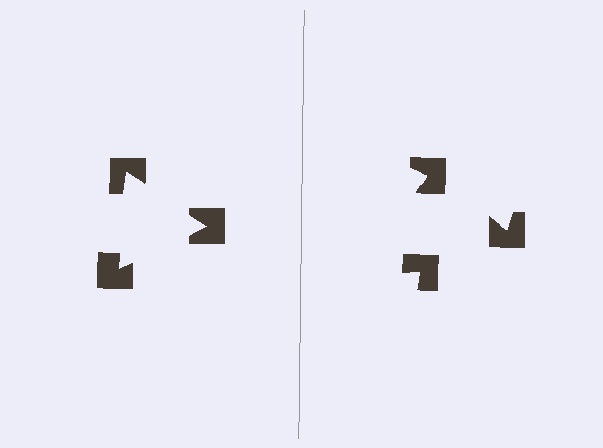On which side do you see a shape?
An illusory triangle appears on the left side. On the right side the wedge cuts are rotated, so no coherent shape forms.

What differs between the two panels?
The notched squares are positioned identically on both sides; only the wedge orientations differ. On the left they align to a triangle; on the right they are misaligned.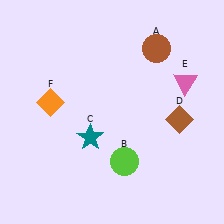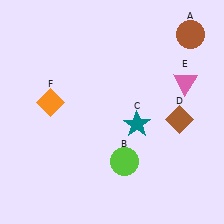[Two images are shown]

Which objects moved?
The objects that moved are: the brown circle (A), the teal star (C).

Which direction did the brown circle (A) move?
The brown circle (A) moved right.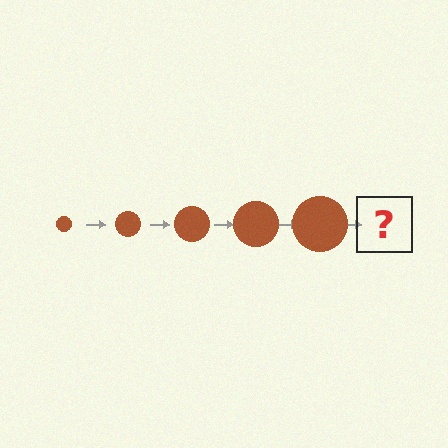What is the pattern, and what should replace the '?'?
The pattern is that the circle gets progressively larger each step. The '?' should be a brown circle, larger than the previous one.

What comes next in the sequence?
The next element should be a brown circle, larger than the previous one.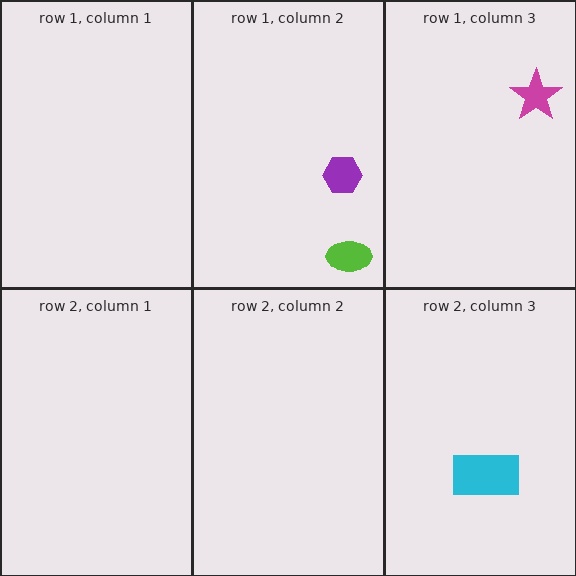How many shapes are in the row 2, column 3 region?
1.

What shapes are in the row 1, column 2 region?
The lime ellipse, the purple hexagon.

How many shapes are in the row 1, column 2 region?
2.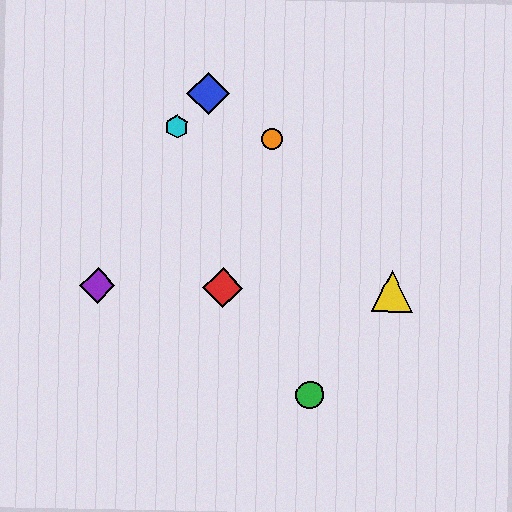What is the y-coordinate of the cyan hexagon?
The cyan hexagon is at y≈127.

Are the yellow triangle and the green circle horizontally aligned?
No, the yellow triangle is at y≈291 and the green circle is at y≈395.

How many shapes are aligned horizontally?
3 shapes (the red diamond, the yellow triangle, the purple diamond) are aligned horizontally.